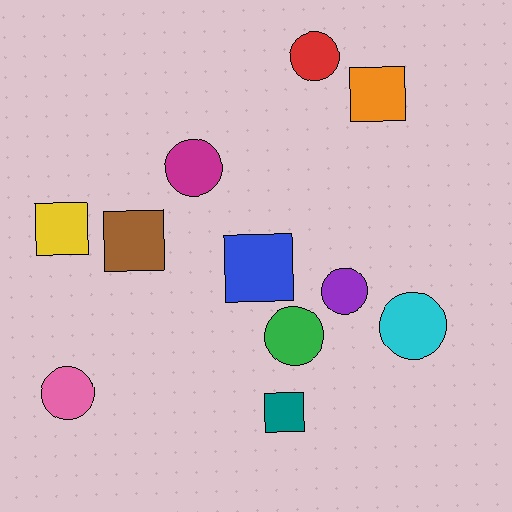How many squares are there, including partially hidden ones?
There are 5 squares.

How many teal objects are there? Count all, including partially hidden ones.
There is 1 teal object.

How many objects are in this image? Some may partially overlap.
There are 11 objects.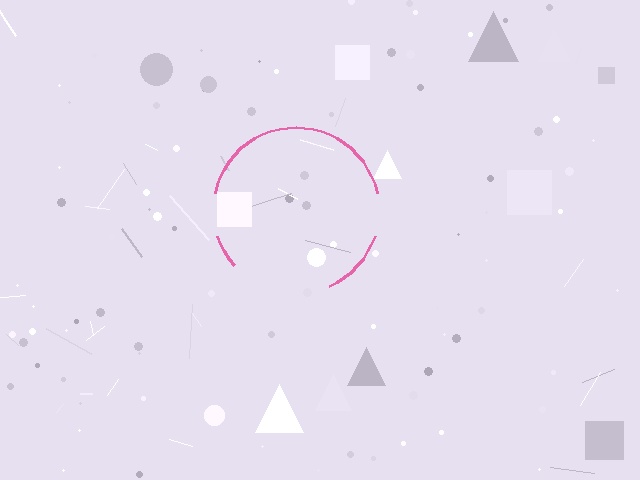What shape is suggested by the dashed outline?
The dashed outline suggests a circle.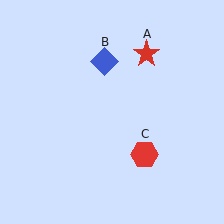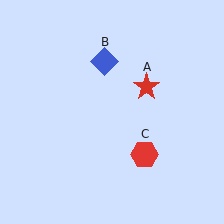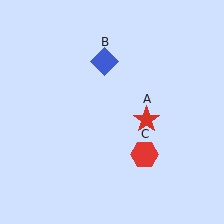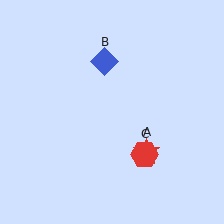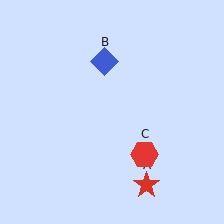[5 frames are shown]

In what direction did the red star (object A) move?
The red star (object A) moved down.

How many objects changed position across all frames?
1 object changed position: red star (object A).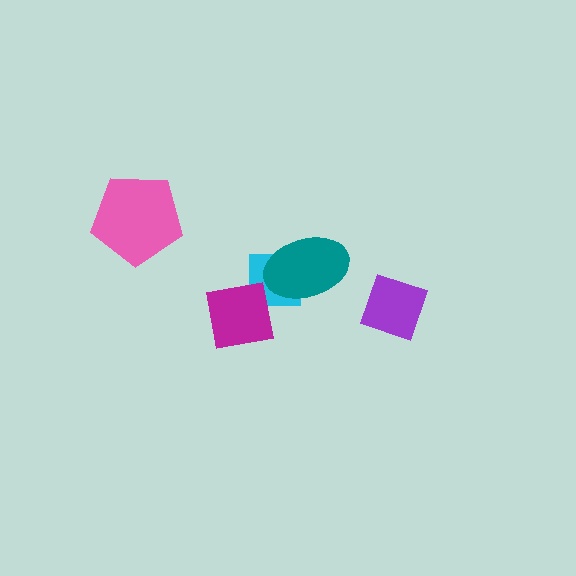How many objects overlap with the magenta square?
0 objects overlap with the magenta square.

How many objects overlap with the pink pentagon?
0 objects overlap with the pink pentagon.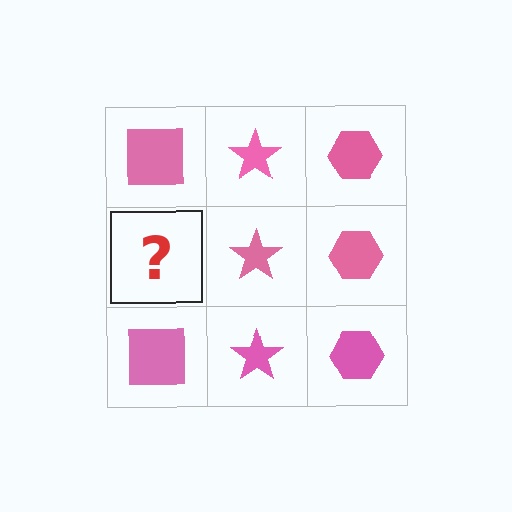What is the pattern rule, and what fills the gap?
The rule is that each column has a consistent shape. The gap should be filled with a pink square.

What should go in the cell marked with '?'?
The missing cell should contain a pink square.